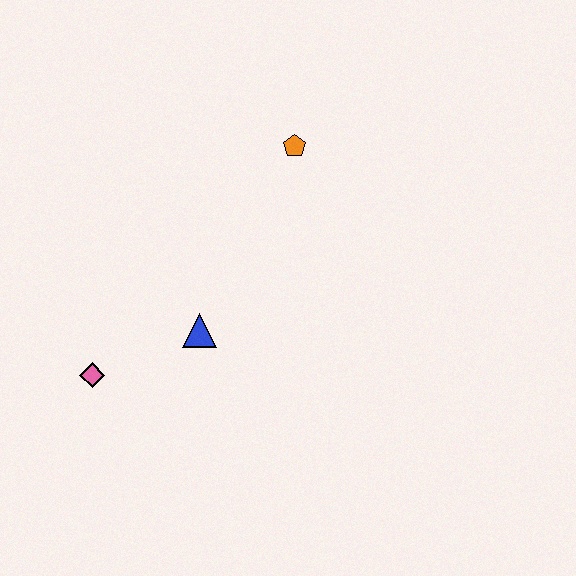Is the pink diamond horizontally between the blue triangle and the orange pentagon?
No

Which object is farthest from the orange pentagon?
The pink diamond is farthest from the orange pentagon.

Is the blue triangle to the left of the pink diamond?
No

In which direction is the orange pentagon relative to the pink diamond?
The orange pentagon is above the pink diamond.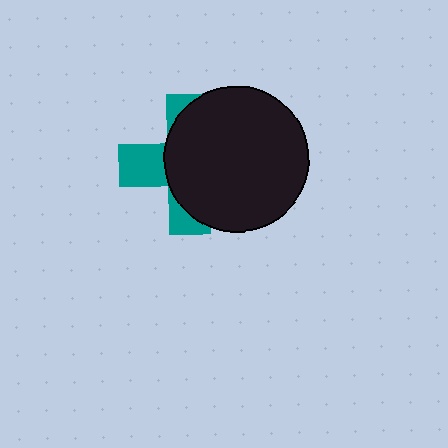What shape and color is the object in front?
The object in front is a black circle.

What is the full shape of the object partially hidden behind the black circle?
The partially hidden object is a teal cross.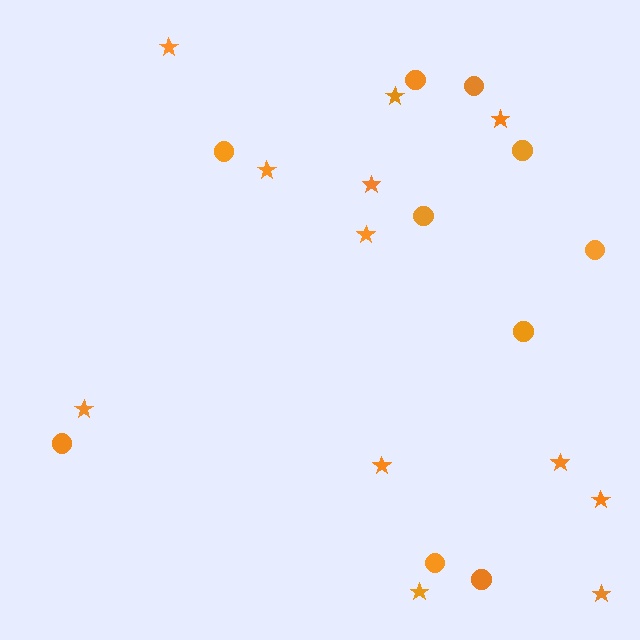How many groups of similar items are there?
There are 2 groups: one group of circles (10) and one group of stars (12).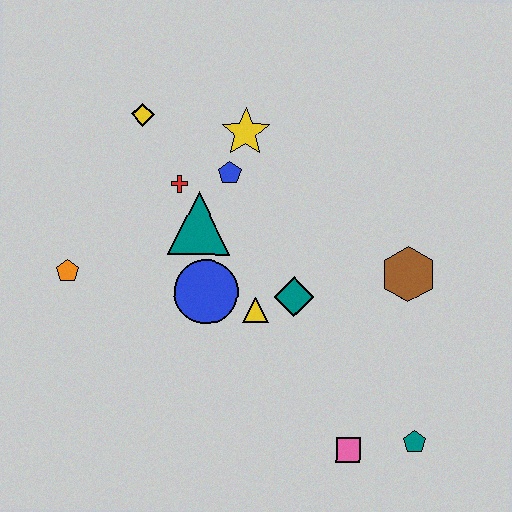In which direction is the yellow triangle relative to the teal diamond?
The yellow triangle is to the left of the teal diamond.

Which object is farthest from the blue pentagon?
The teal pentagon is farthest from the blue pentagon.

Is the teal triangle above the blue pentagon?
No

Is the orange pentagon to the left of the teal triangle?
Yes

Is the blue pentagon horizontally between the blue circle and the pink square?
Yes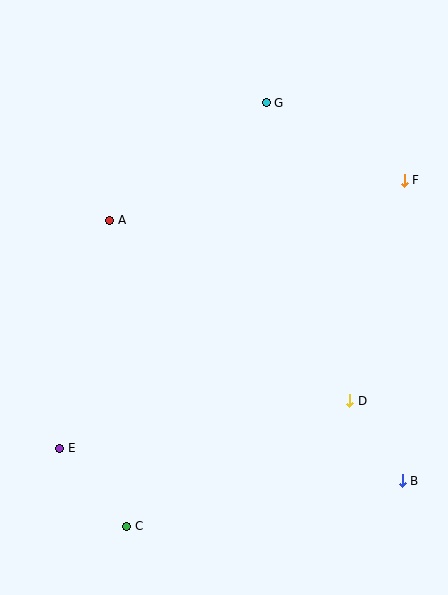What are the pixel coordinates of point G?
Point G is at (266, 103).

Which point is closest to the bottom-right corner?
Point B is closest to the bottom-right corner.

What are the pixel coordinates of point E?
Point E is at (60, 448).